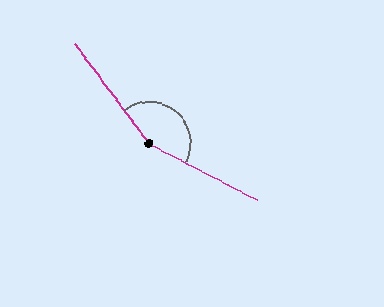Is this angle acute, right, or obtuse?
It is obtuse.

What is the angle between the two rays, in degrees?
Approximately 154 degrees.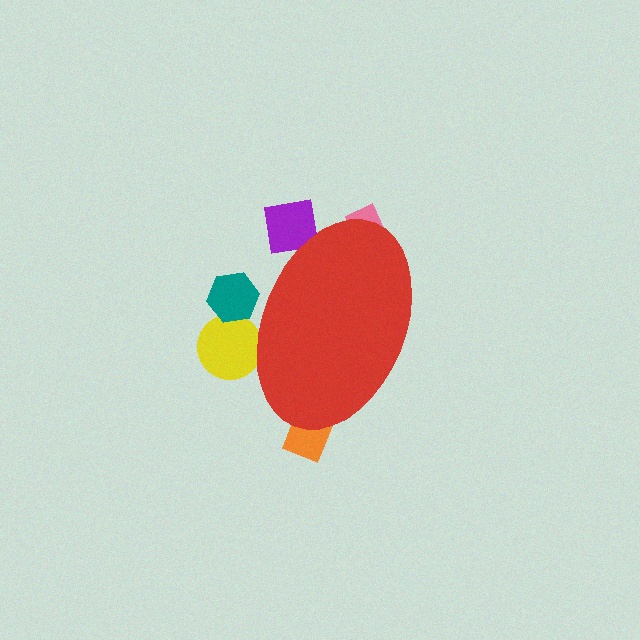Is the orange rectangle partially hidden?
Yes, the orange rectangle is partially hidden behind the red ellipse.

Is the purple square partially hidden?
Yes, the purple square is partially hidden behind the red ellipse.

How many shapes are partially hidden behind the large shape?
5 shapes are partially hidden.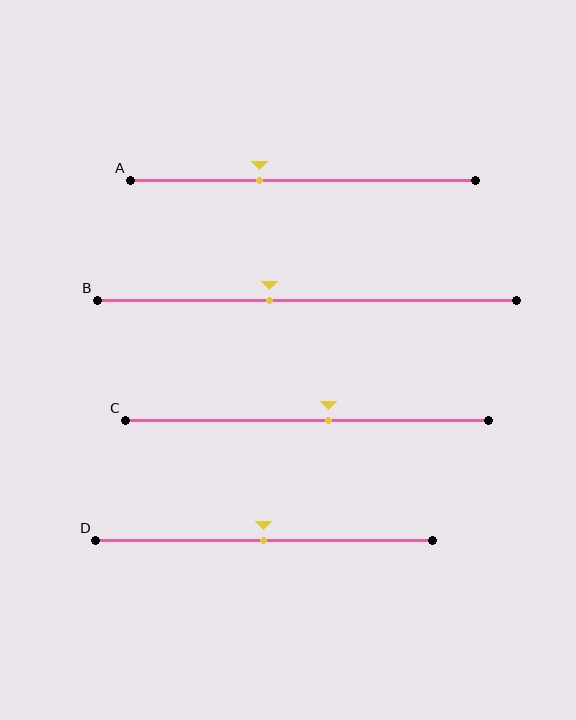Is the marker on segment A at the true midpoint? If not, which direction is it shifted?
No, the marker on segment A is shifted to the left by about 13% of the segment length.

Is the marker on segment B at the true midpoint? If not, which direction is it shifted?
No, the marker on segment B is shifted to the left by about 9% of the segment length.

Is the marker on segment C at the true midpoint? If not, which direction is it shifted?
No, the marker on segment C is shifted to the right by about 6% of the segment length.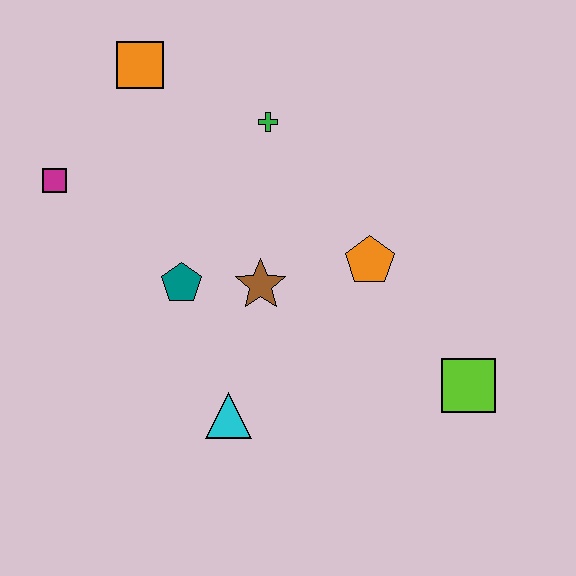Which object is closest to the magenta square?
The orange square is closest to the magenta square.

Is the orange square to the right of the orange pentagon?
No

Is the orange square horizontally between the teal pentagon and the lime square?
No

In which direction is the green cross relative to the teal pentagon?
The green cross is above the teal pentagon.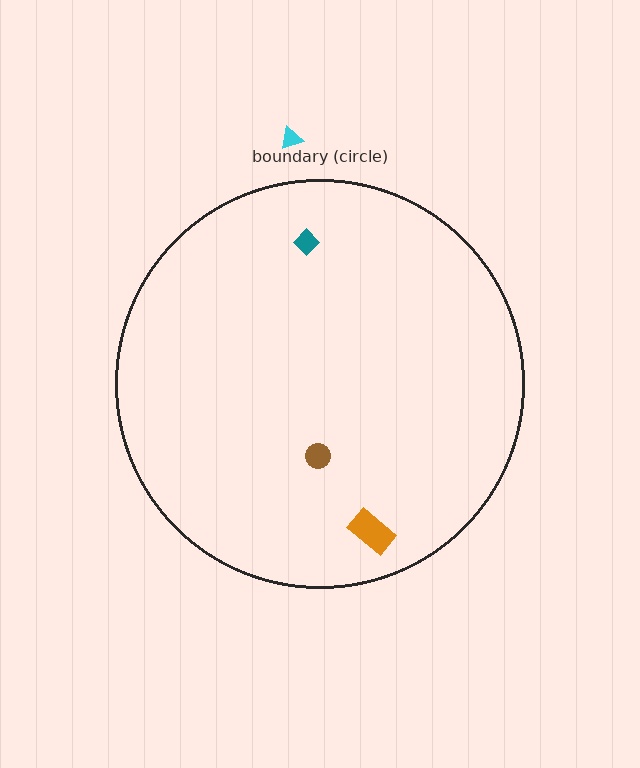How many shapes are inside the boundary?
3 inside, 1 outside.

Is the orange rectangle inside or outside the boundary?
Inside.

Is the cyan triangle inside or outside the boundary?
Outside.